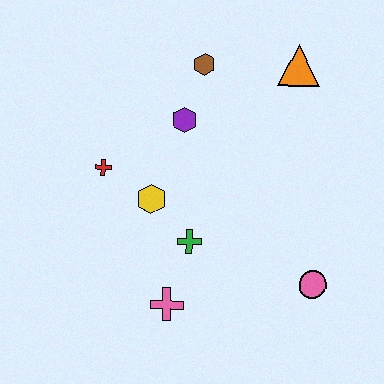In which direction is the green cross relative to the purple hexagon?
The green cross is below the purple hexagon.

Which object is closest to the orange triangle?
The brown hexagon is closest to the orange triangle.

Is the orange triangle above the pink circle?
Yes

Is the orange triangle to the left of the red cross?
No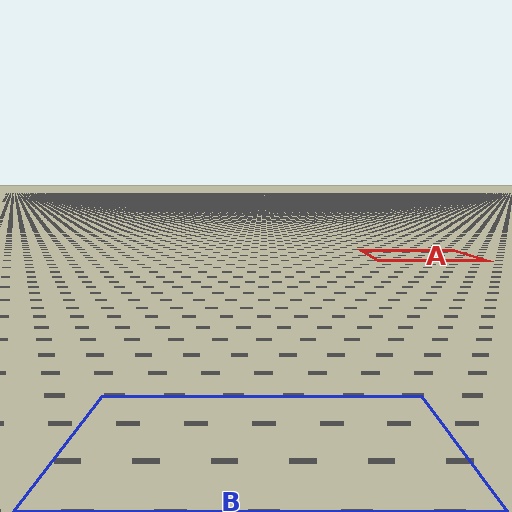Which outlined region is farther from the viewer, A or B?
Region A is farther from the viewer — the texture elements inside it appear smaller and more densely packed.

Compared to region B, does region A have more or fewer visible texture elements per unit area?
Region A has more texture elements per unit area — they are packed more densely because it is farther away.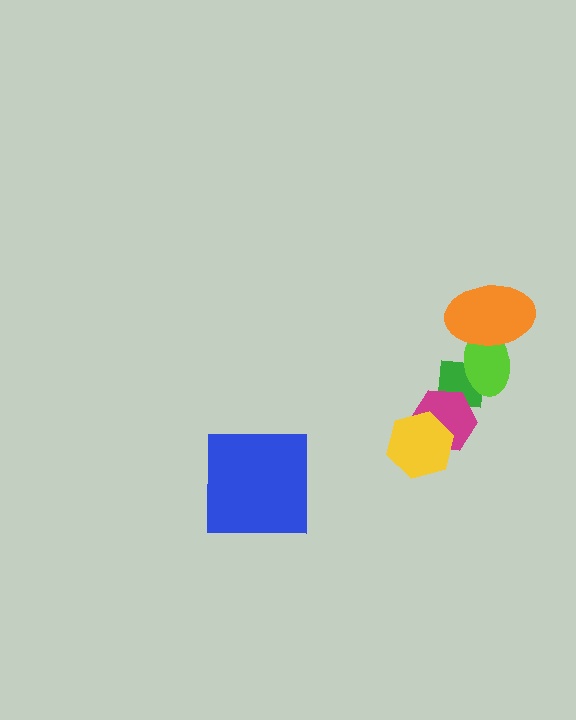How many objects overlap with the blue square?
0 objects overlap with the blue square.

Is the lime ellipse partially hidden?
Yes, it is partially covered by another shape.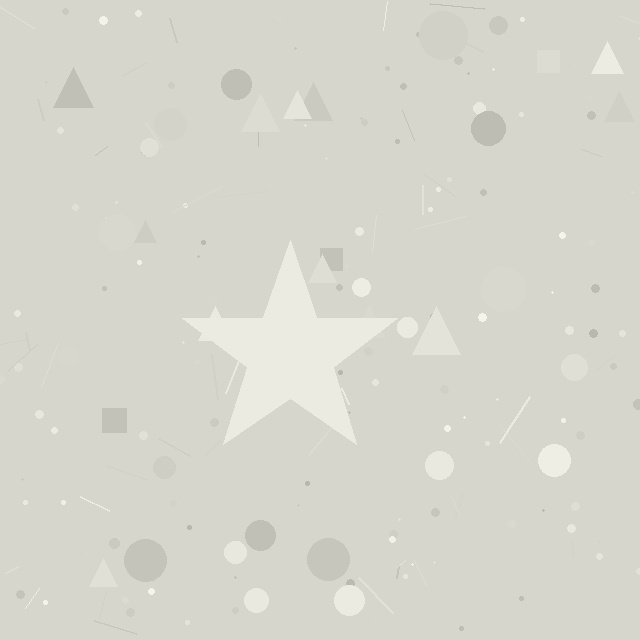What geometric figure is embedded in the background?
A star is embedded in the background.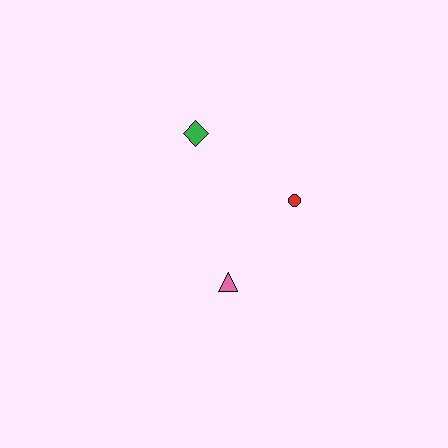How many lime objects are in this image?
There are no lime objects.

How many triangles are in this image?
There is 1 triangle.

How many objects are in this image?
There are 3 objects.